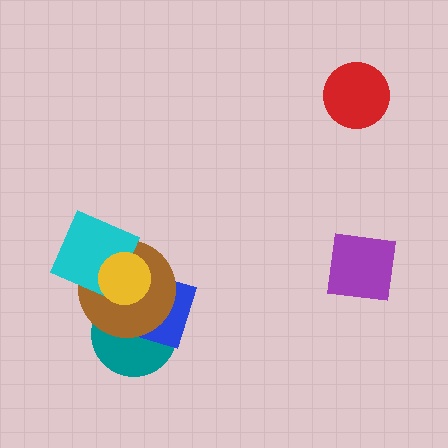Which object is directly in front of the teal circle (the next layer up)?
The blue diamond is directly in front of the teal circle.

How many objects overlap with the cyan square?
2 objects overlap with the cyan square.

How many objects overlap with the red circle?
0 objects overlap with the red circle.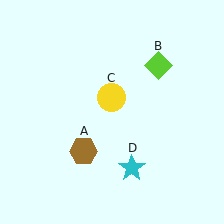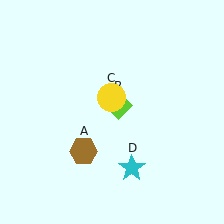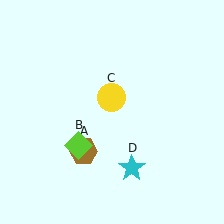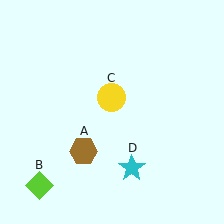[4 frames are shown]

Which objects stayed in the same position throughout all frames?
Brown hexagon (object A) and yellow circle (object C) and cyan star (object D) remained stationary.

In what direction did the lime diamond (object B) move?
The lime diamond (object B) moved down and to the left.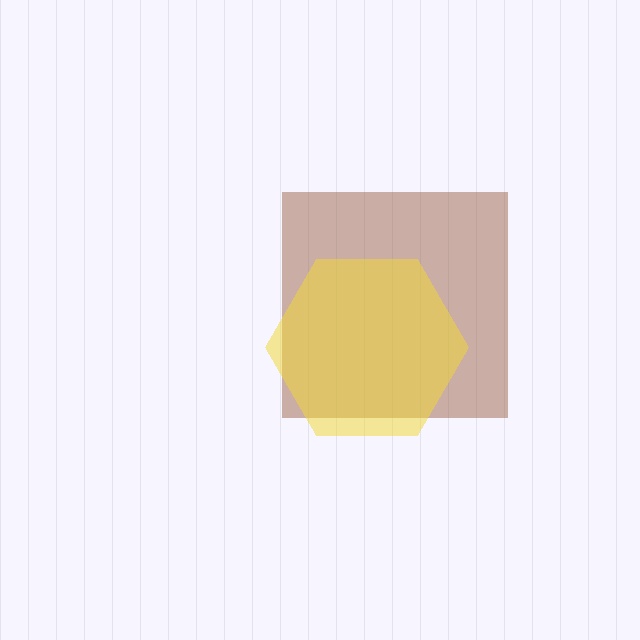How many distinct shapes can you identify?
There are 2 distinct shapes: a brown square, a yellow hexagon.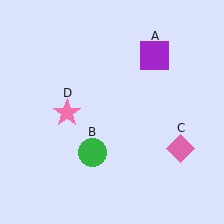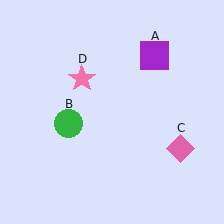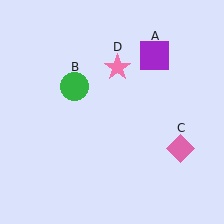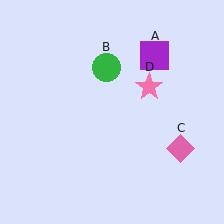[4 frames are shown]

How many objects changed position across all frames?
2 objects changed position: green circle (object B), pink star (object D).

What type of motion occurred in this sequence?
The green circle (object B), pink star (object D) rotated clockwise around the center of the scene.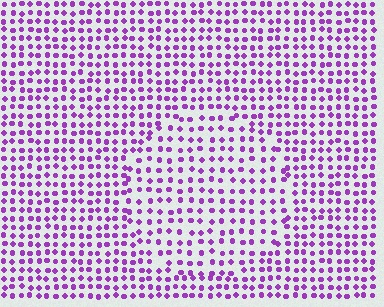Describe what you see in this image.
The image contains small purple elements arranged at two different densities. A circle-shaped region is visible where the elements are less densely packed than the surrounding area.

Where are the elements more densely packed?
The elements are more densely packed outside the circle boundary.